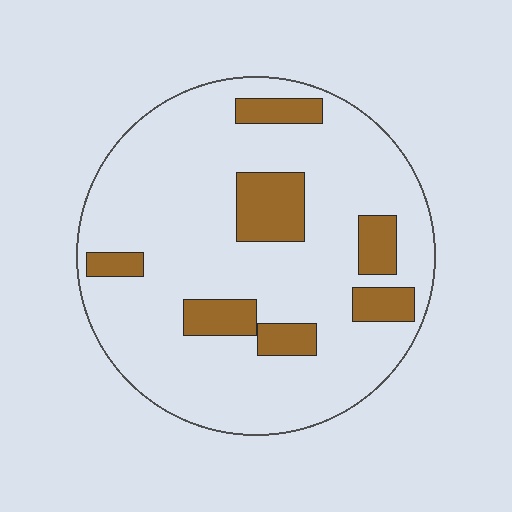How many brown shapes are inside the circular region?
7.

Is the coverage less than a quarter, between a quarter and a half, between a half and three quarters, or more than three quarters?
Less than a quarter.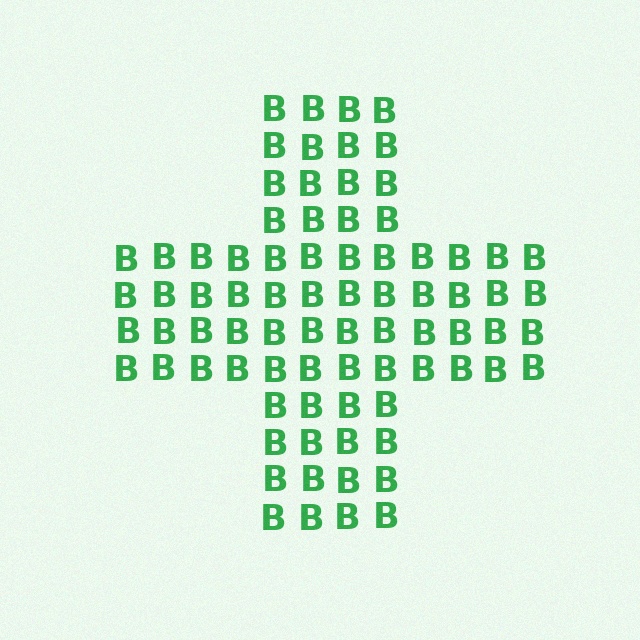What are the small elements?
The small elements are letter B's.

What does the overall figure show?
The overall figure shows a cross.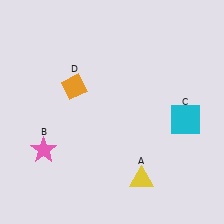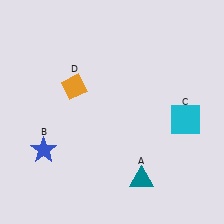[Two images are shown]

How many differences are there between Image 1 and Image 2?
There are 2 differences between the two images.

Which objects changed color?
A changed from yellow to teal. B changed from pink to blue.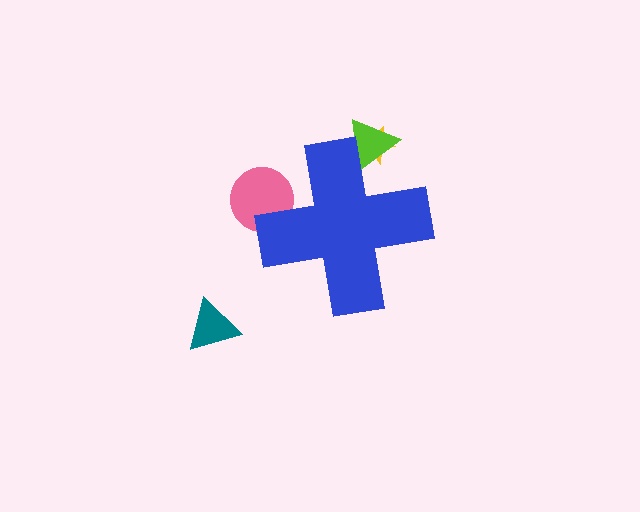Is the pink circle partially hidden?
Yes, the pink circle is partially hidden behind the blue cross.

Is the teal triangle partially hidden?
No, the teal triangle is fully visible.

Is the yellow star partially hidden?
Yes, the yellow star is partially hidden behind the blue cross.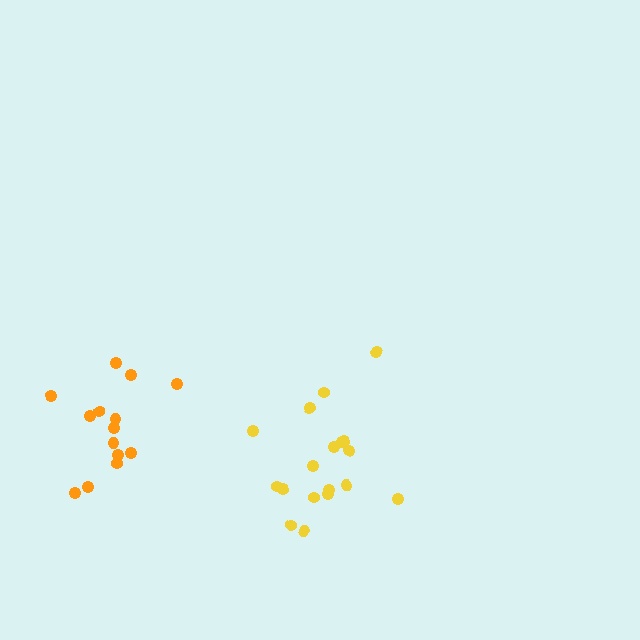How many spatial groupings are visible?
There are 2 spatial groupings.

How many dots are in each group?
Group 1: 18 dots, Group 2: 14 dots (32 total).